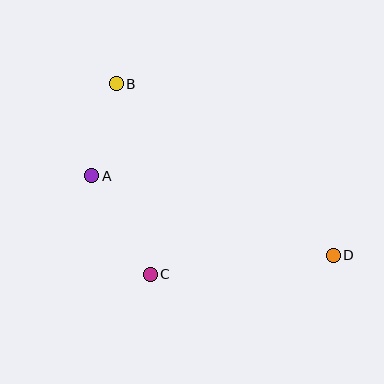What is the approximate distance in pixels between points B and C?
The distance between B and C is approximately 194 pixels.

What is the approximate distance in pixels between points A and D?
The distance between A and D is approximately 254 pixels.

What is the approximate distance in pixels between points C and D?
The distance between C and D is approximately 184 pixels.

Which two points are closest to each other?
Points A and B are closest to each other.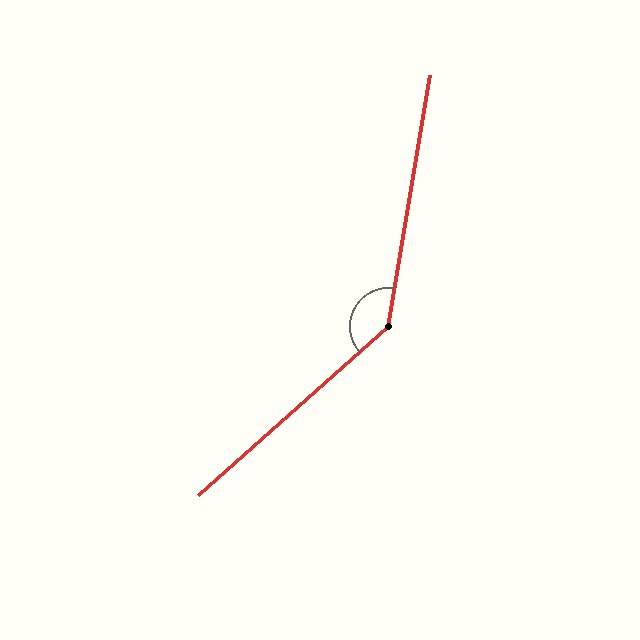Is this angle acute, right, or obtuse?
It is obtuse.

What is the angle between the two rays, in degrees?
Approximately 141 degrees.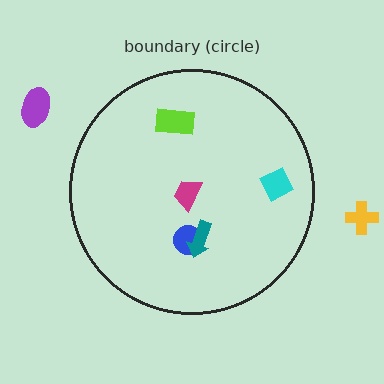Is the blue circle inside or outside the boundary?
Inside.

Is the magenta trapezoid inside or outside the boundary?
Inside.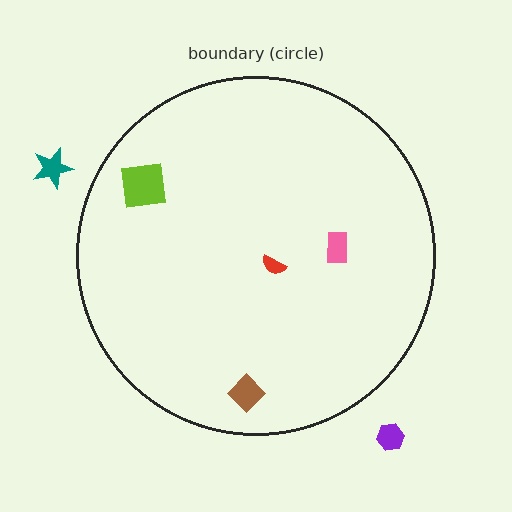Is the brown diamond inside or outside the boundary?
Inside.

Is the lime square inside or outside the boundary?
Inside.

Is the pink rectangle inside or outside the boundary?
Inside.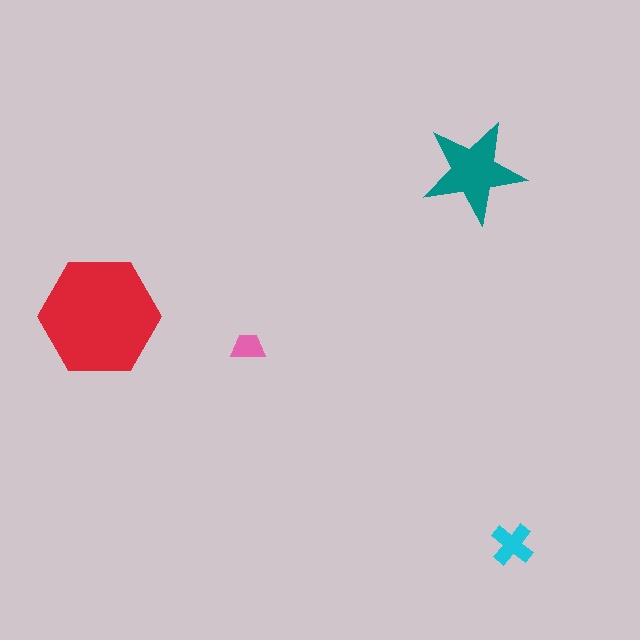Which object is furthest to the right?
The cyan cross is rightmost.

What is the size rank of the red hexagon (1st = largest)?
1st.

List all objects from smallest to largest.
The pink trapezoid, the cyan cross, the teal star, the red hexagon.